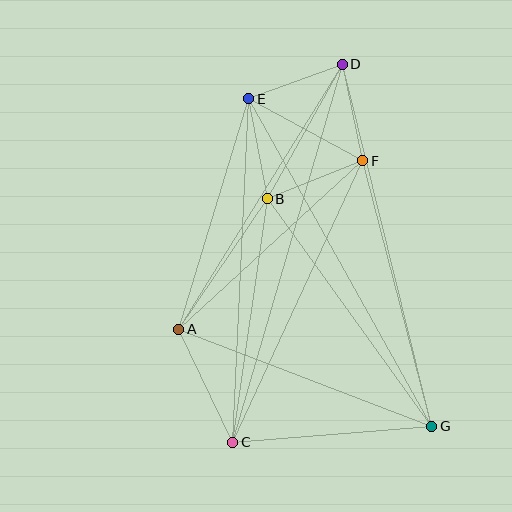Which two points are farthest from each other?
Points C and D are farthest from each other.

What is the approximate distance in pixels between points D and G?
The distance between D and G is approximately 373 pixels.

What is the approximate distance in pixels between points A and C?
The distance between A and C is approximately 125 pixels.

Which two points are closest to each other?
Points D and F are closest to each other.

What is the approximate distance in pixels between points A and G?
The distance between A and G is approximately 271 pixels.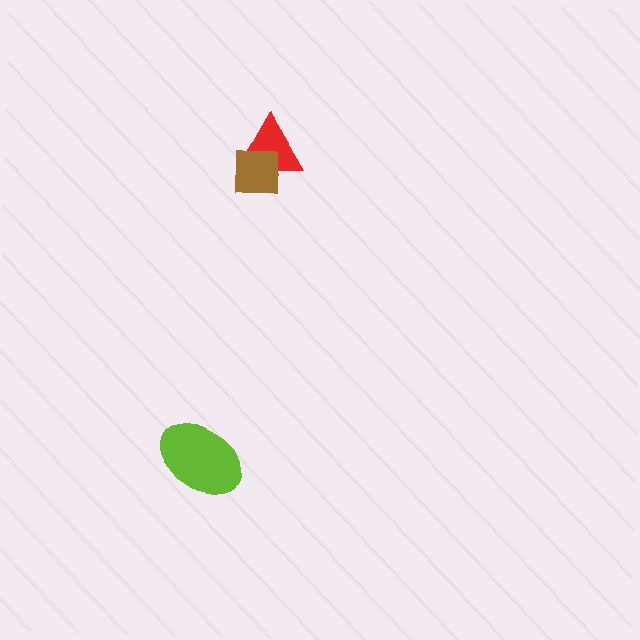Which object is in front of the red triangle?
The brown square is in front of the red triangle.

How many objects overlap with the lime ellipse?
0 objects overlap with the lime ellipse.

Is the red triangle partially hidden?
Yes, it is partially covered by another shape.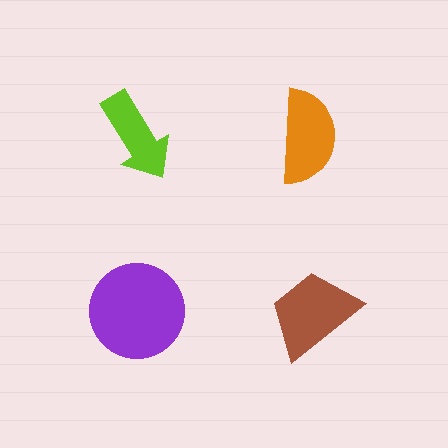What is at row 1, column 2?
An orange semicircle.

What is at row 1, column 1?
A lime arrow.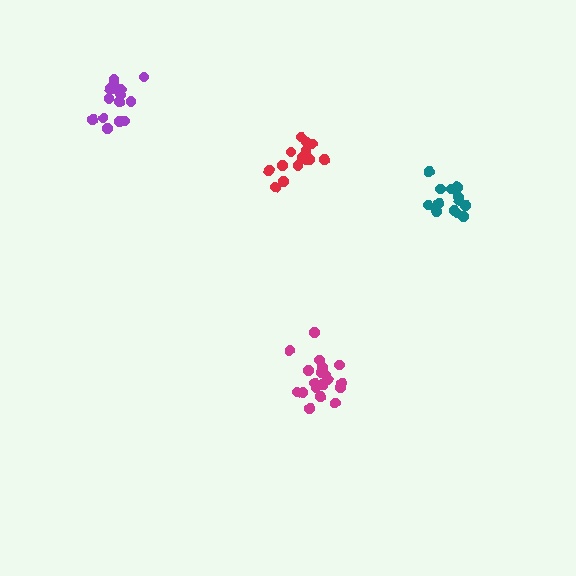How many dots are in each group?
Group 1: 15 dots, Group 2: 19 dots, Group 3: 14 dots, Group 4: 14 dots (62 total).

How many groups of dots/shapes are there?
There are 4 groups.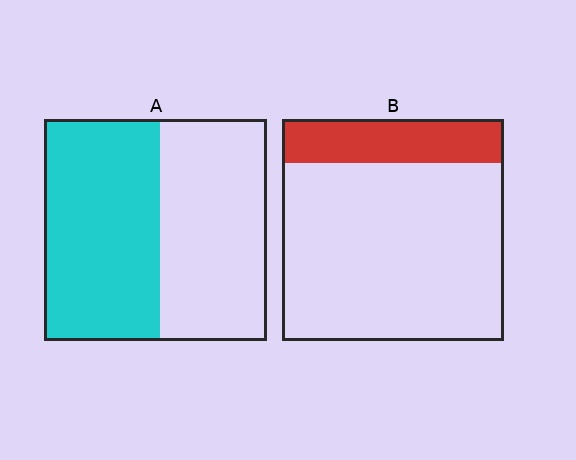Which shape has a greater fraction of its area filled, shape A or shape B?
Shape A.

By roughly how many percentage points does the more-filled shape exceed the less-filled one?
By roughly 30 percentage points (A over B).